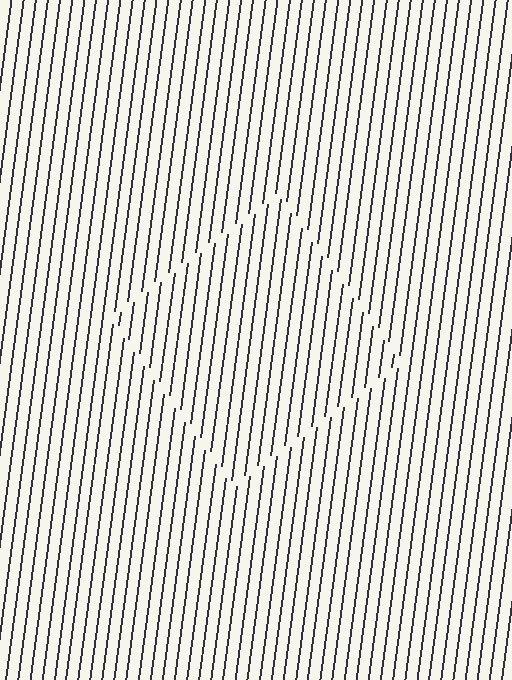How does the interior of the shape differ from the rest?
The interior of the shape contains the same grating, shifted by half a period — the contour is defined by the phase discontinuity where line-ends from the inner and outer gratings abut.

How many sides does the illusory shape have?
4 sides — the line-ends trace a square.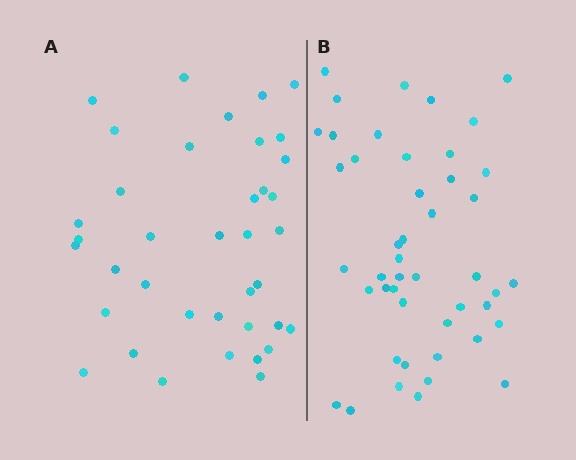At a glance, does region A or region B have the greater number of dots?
Region B (the right region) has more dots.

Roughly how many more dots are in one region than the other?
Region B has roughly 8 or so more dots than region A.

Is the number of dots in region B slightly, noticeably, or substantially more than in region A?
Region B has only slightly more — the two regions are fairly close. The ratio is roughly 1.2 to 1.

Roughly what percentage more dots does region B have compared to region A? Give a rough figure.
About 20% more.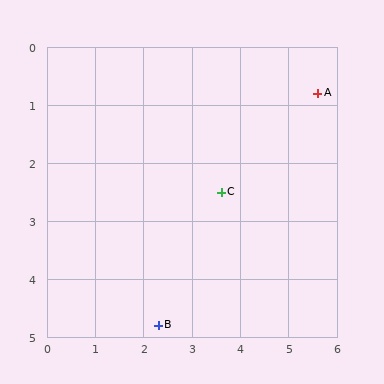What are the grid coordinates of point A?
Point A is at approximately (5.6, 0.8).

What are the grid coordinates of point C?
Point C is at approximately (3.6, 2.5).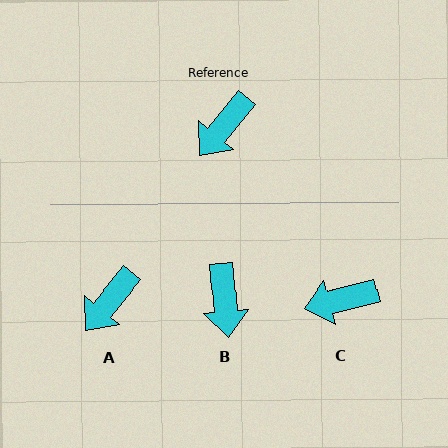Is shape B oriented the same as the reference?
No, it is off by about 44 degrees.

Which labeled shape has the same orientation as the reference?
A.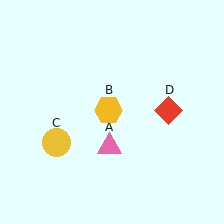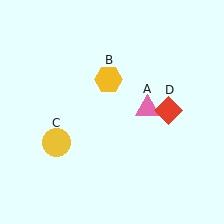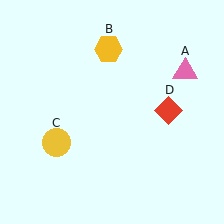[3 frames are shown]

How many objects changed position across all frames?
2 objects changed position: pink triangle (object A), yellow hexagon (object B).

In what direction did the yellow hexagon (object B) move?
The yellow hexagon (object B) moved up.